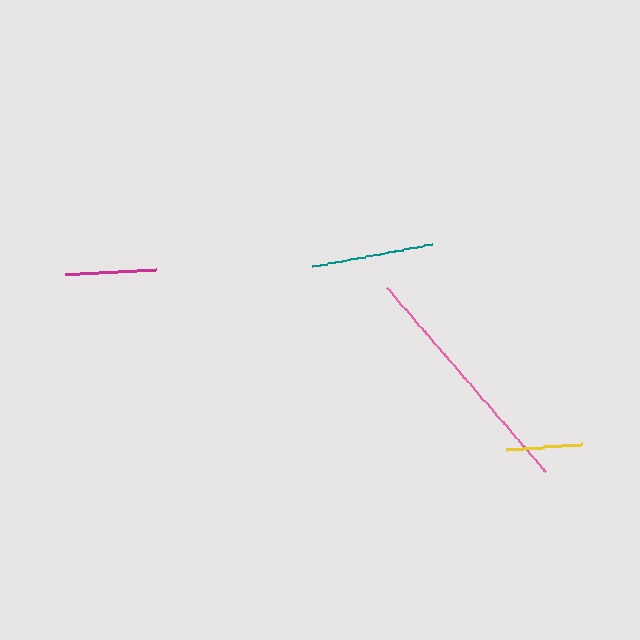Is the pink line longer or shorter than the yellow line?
The pink line is longer than the yellow line.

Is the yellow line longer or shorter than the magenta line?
The magenta line is longer than the yellow line.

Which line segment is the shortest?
The yellow line is the shortest at approximately 76 pixels.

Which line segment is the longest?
The pink line is the longest at approximately 243 pixels.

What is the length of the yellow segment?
The yellow segment is approximately 76 pixels long.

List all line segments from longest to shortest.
From longest to shortest: pink, teal, magenta, yellow.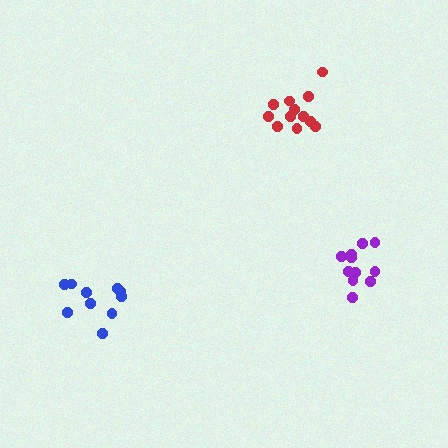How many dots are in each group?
Group 1: 12 dots, Group 2: 11 dots, Group 3: 10 dots (33 total).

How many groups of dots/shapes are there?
There are 3 groups.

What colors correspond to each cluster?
The clusters are colored: red, purple, blue.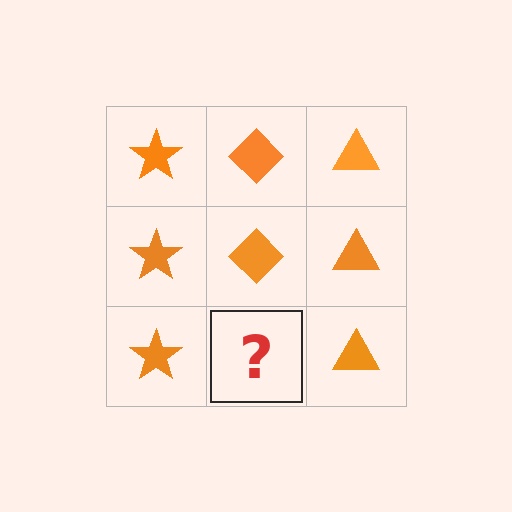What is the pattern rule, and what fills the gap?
The rule is that each column has a consistent shape. The gap should be filled with an orange diamond.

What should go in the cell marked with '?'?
The missing cell should contain an orange diamond.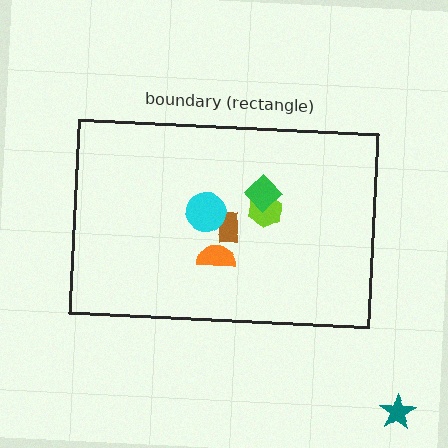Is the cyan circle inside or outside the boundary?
Inside.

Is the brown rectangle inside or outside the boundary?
Inside.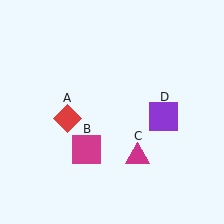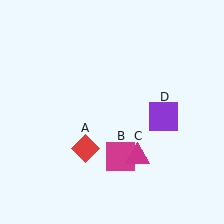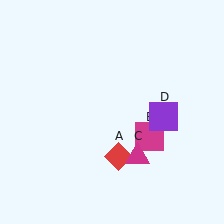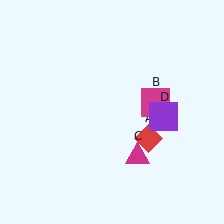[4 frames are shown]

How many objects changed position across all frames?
2 objects changed position: red diamond (object A), magenta square (object B).